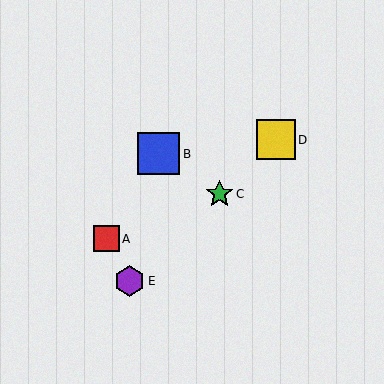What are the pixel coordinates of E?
Object E is at (130, 281).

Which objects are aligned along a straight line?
Objects C, D, E are aligned along a straight line.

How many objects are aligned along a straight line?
3 objects (C, D, E) are aligned along a straight line.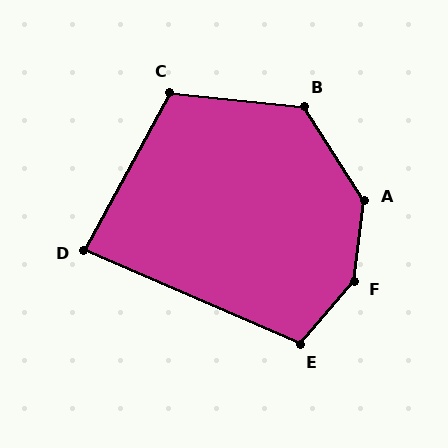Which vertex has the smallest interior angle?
D, at approximately 85 degrees.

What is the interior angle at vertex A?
Approximately 140 degrees (obtuse).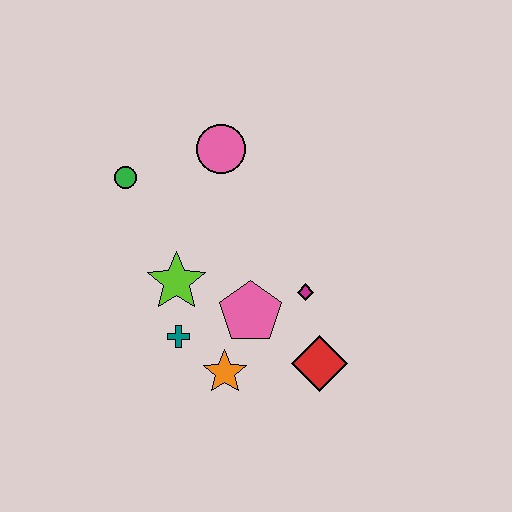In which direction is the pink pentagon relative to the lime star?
The pink pentagon is to the right of the lime star.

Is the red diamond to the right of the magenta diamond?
Yes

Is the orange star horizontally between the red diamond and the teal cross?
Yes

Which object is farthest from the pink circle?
The red diamond is farthest from the pink circle.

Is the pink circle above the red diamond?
Yes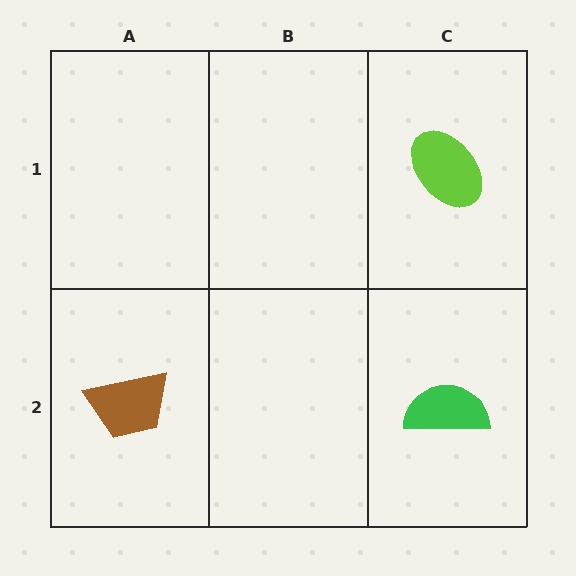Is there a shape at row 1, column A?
No, that cell is empty.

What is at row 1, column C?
A lime ellipse.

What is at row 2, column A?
A brown trapezoid.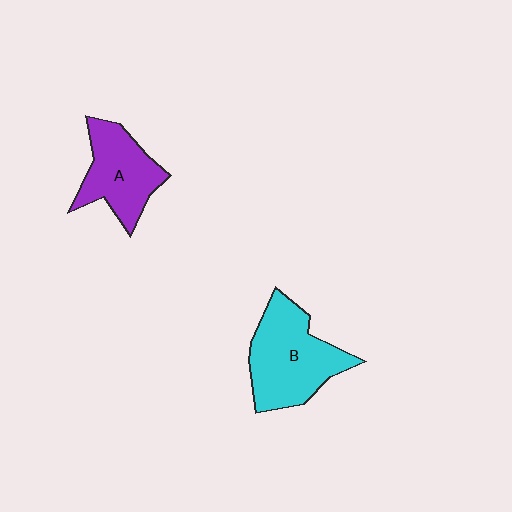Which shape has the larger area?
Shape B (cyan).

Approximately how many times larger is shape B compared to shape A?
Approximately 1.3 times.